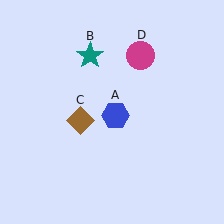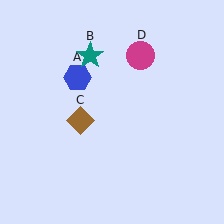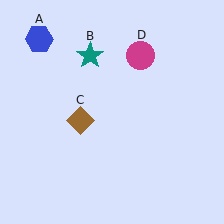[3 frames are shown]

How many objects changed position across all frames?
1 object changed position: blue hexagon (object A).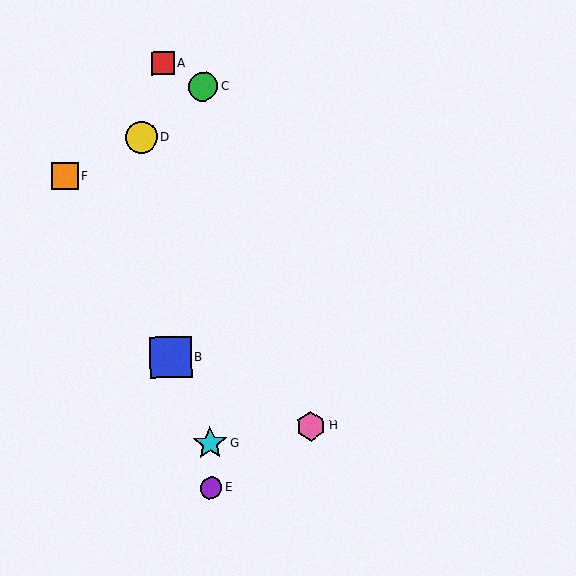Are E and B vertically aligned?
No, E is at x≈211 and B is at x≈171.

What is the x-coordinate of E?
Object E is at x≈211.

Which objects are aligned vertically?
Objects C, E, G are aligned vertically.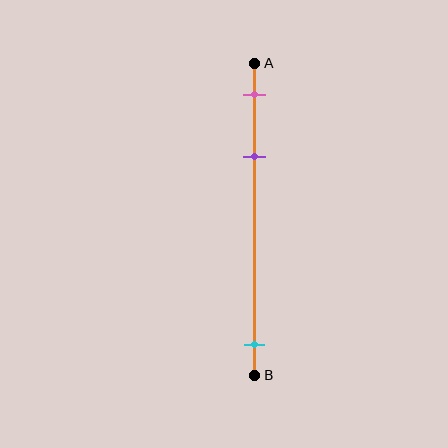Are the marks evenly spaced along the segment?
No, the marks are not evenly spaced.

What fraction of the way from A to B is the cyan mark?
The cyan mark is approximately 90% (0.9) of the way from A to B.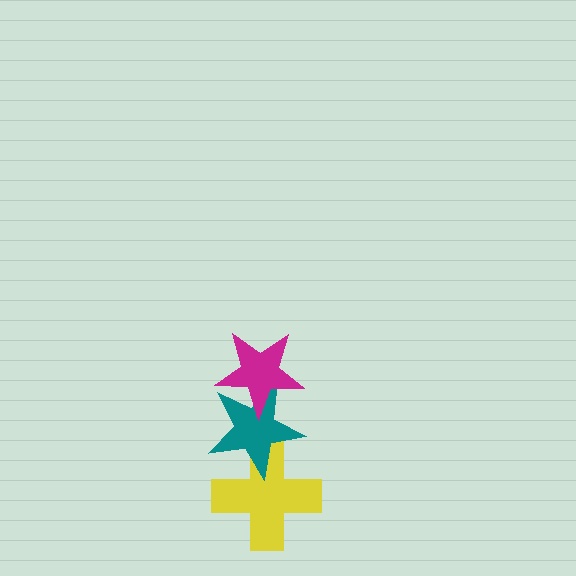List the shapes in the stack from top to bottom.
From top to bottom: the magenta star, the teal star, the yellow cross.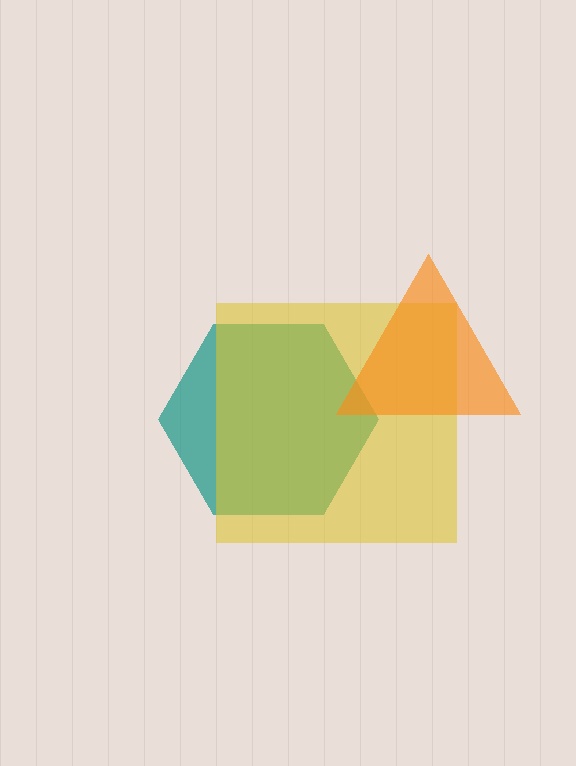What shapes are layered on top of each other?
The layered shapes are: a teal hexagon, a yellow square, an orange triangle.